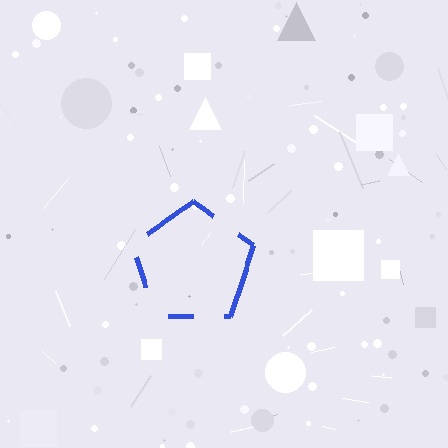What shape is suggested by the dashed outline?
The dashed outline suggests a pentagon.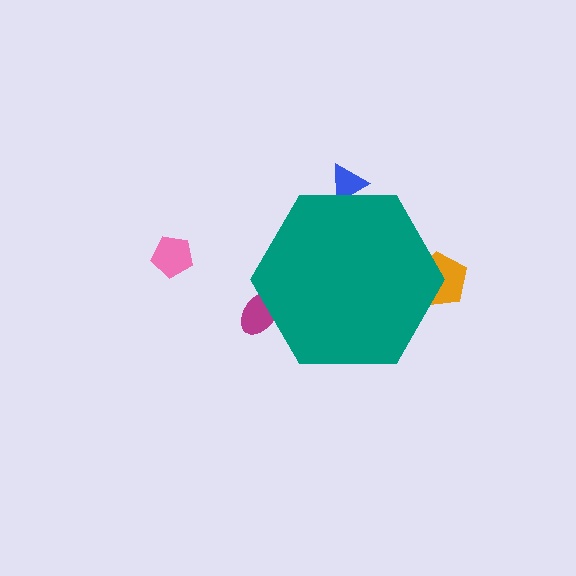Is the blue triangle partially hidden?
Yes, the blue triangle is partially hidden behind the teal hexagon.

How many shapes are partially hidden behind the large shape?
3 shapes are partially hidden.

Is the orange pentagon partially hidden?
Yes, the orange pentagon is partially hidden behind the teal hexagon.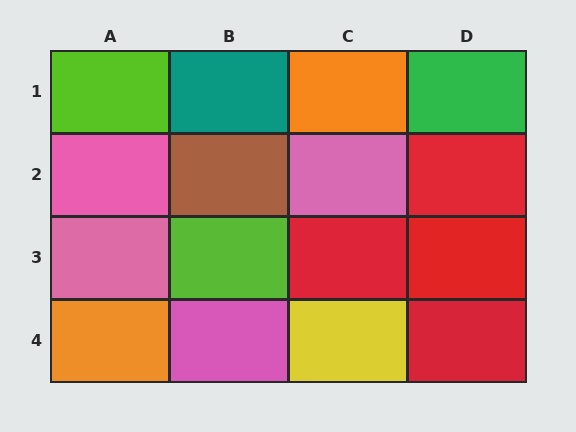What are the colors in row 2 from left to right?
Pink, brown, pink, red.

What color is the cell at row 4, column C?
Yellow.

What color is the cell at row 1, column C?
Orange.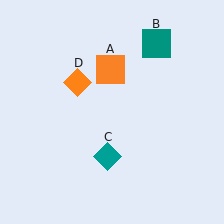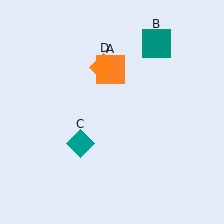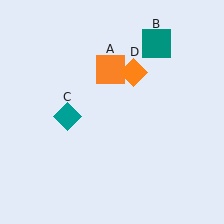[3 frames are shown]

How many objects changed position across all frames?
2 objects changed position: teal diamond (object C), orange diamond (object D).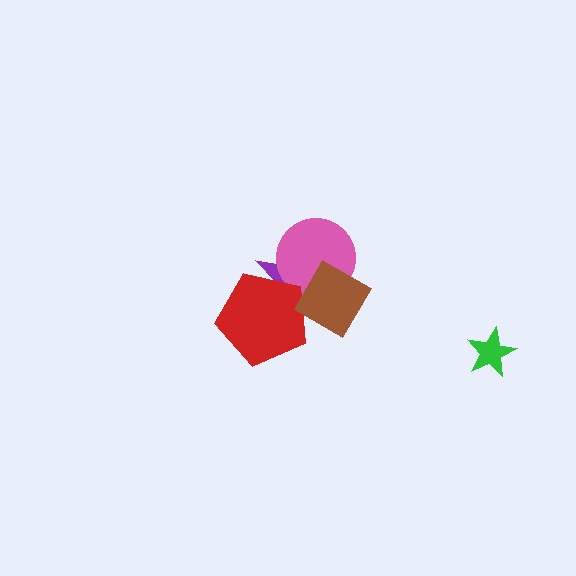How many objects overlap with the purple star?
3 objects overlap with the purple star.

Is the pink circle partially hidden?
Yes, it is partially covered by another shape.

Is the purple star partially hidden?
Yes, it is partially covered by another shape.